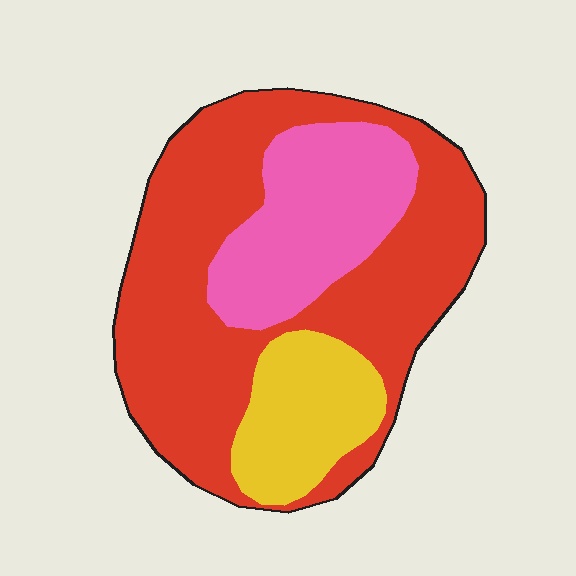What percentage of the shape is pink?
Pink covers 24% of the shape.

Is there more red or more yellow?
Red.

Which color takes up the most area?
Red, at roughly 60%.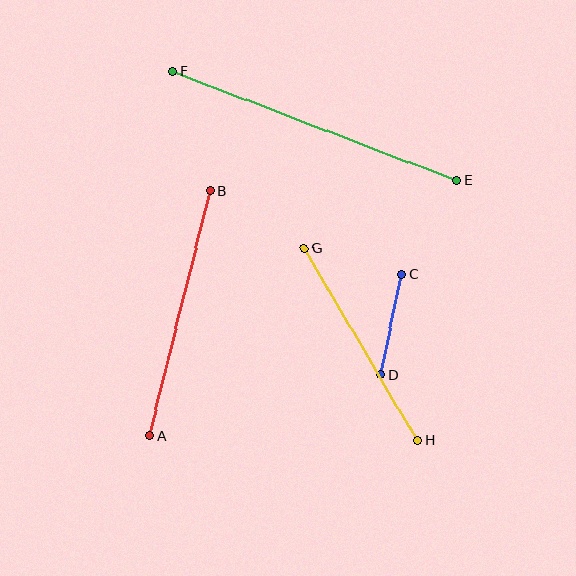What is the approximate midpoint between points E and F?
The midpoint is at approximately (315, 126) pixels.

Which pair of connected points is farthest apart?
Points E and F are farthest apart.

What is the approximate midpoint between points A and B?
The midpoint is at approximately (180, 313) pixels.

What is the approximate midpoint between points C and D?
The midpoint is at approximately (391, 325) pixels.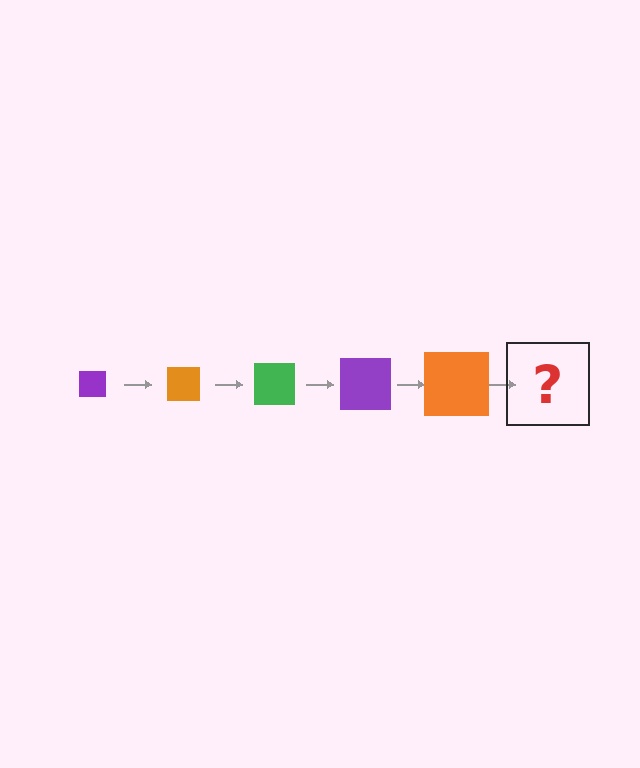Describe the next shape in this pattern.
It should be a green square, larger than the previous one.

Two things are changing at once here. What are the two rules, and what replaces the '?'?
The two rules are that the square grows larger each step and the color cycles through purple, orange, and green. The '?' should be a green square, larger than the previous one.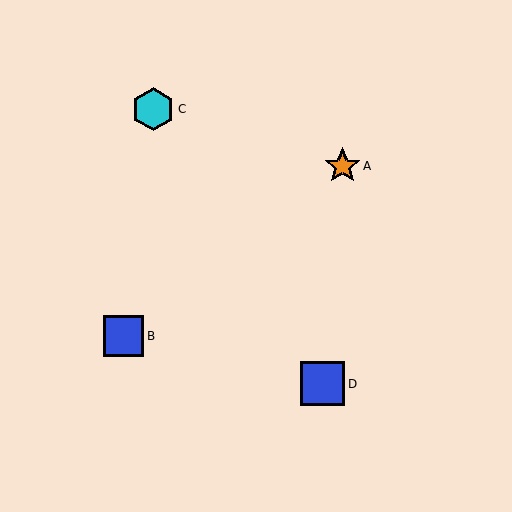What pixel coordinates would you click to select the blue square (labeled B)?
Click at (124, 336) to select the blue square B.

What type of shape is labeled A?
Shape A is an orange star.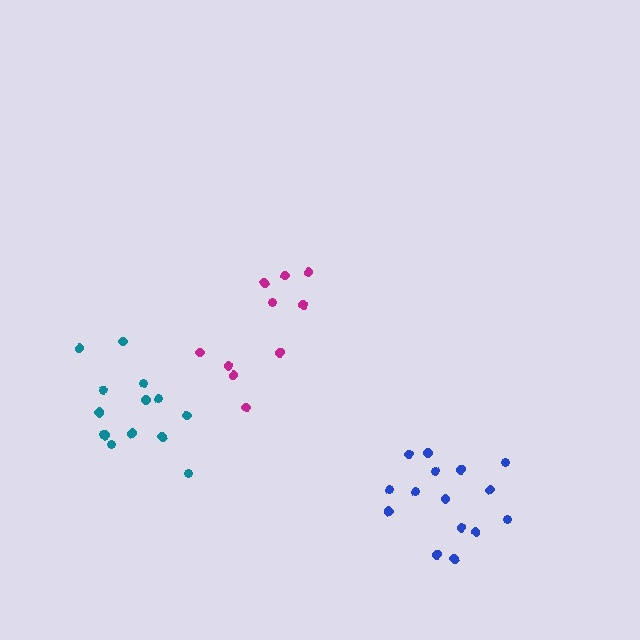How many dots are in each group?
Group 1: 10 dots, Group 2: 15 dots, Group 3: 15 dots (40 total).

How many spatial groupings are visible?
There are 3 spatial groupings.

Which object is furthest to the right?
The blue cluster is rightmost.